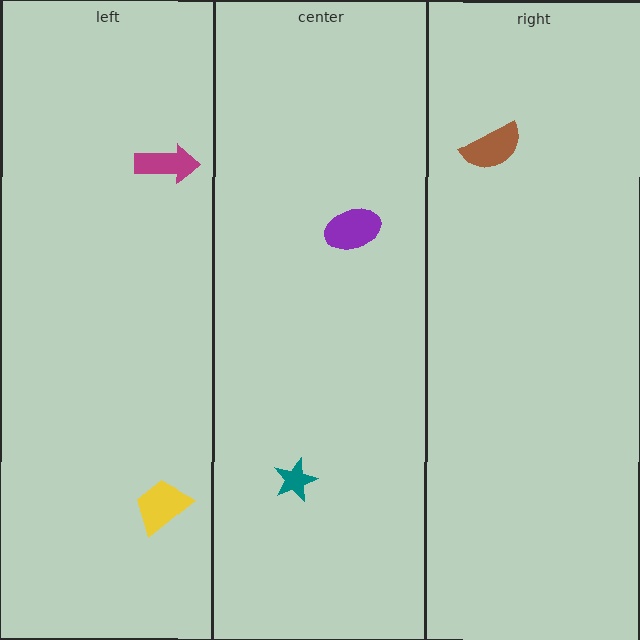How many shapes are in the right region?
1.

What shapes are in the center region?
The purple ellipse, the teal star.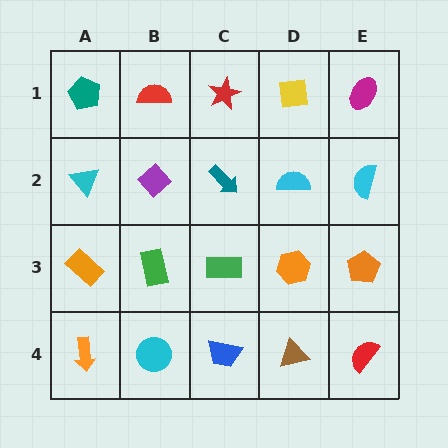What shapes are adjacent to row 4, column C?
A green rectangle (row 3, column C), a cyan circle (row 4, column B), a brown triangle (row 4, column D).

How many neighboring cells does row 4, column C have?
3.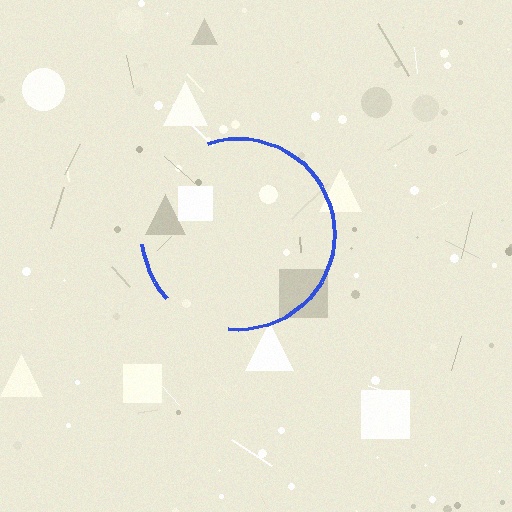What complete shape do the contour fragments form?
The contour fragments form a circle.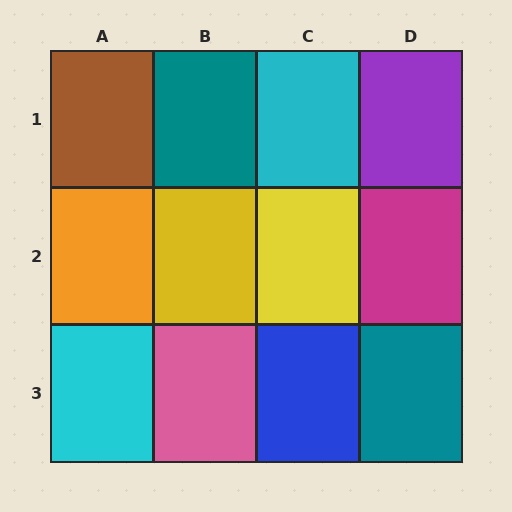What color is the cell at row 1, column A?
Brown.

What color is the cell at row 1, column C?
Cyan.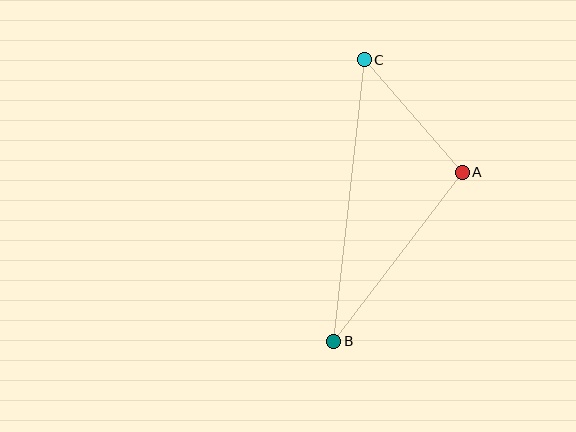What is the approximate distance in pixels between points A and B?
The distance between A and B is approximately 212 pixels.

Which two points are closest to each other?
Points A and C are closest to each other.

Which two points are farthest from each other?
Points B and C are farthest from each other.